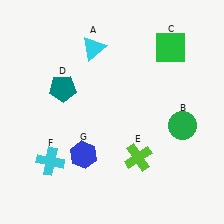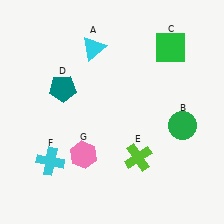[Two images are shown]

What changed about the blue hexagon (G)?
In Image 1, G is blue. In Image 2, it changed to pink.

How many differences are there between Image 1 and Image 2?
There is 1 difference between the two images.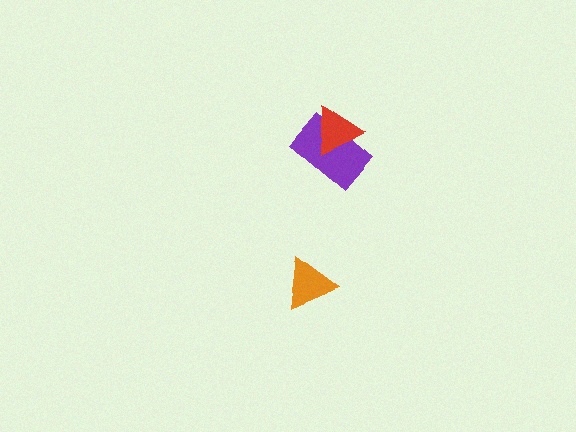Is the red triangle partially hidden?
No, no other shape covers it.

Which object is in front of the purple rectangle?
The red triangle is in front of the purple rectangle.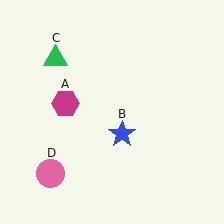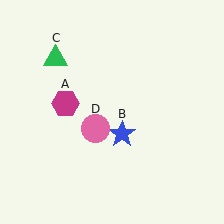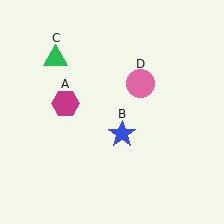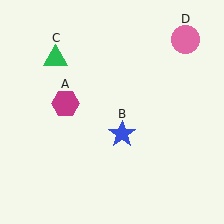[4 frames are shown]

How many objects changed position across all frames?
1 object changed position: pink circle (object D).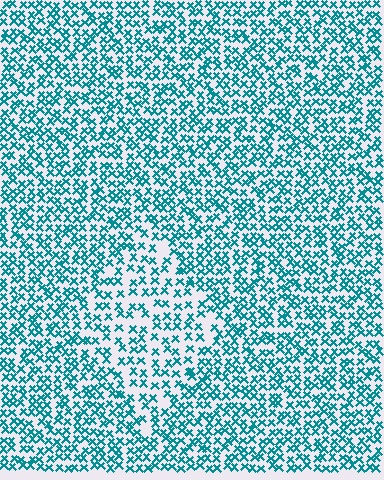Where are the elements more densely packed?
The elements are more densely packed outside the diamond boundary.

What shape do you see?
I see a diamond.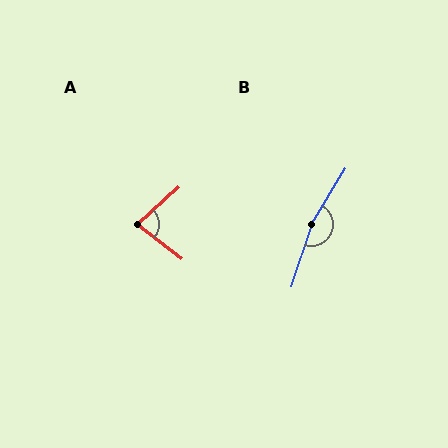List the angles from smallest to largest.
A (80°), B (167°).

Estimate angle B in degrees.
Approximately 167 degrees.